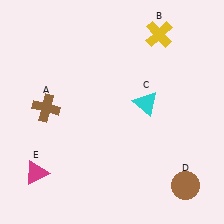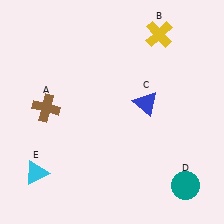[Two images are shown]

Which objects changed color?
C changed from cyan to blue. D changed from brown to teal. E changed from magenta to cyan.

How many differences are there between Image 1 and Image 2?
There are 3 differences between the two images.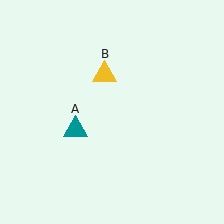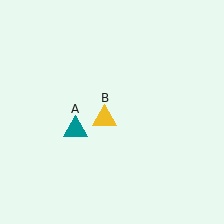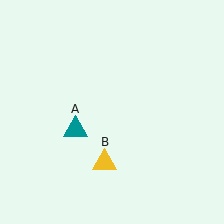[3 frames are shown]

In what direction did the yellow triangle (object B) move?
The yellow triangle (object B) moved down.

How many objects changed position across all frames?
1 object changed position: yellow triangle (object B).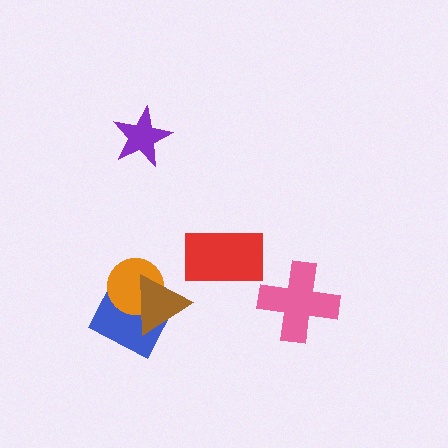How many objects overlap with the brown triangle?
2 objects overlap with the brown triangle.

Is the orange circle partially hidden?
Yes, it is partially covered by another shape.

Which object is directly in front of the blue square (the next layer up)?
The orange circle is directly in front of the blue square.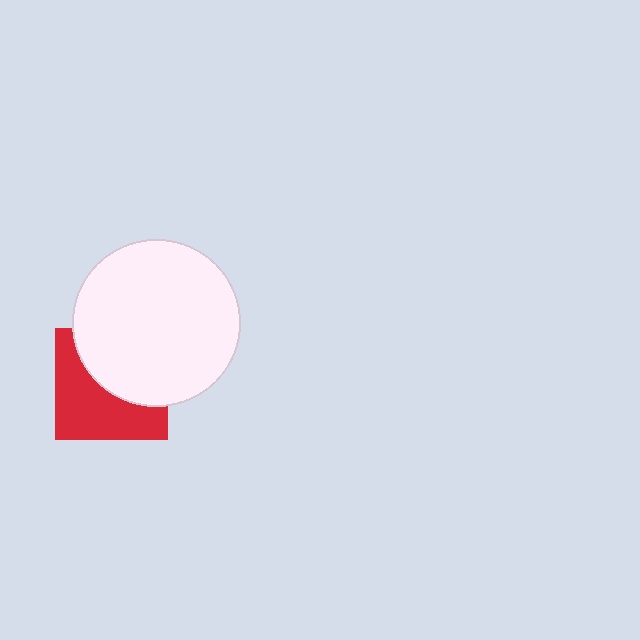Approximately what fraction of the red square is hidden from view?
Roughly 48% of the red square is hidden behind the white circle.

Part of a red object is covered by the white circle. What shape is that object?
It is a square.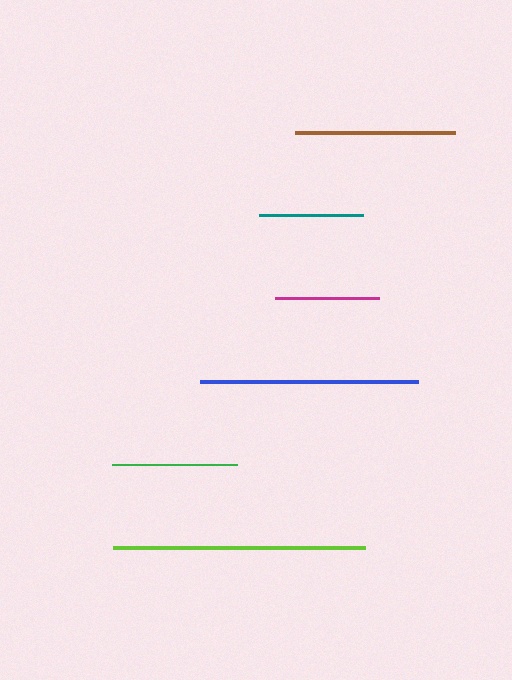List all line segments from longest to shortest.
From longest to shortest: lime, blue, brown, green, magenta, teal.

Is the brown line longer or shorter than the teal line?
The brown line is longer than the teal line.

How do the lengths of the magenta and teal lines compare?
The magenta and teal lines are approximately the same length.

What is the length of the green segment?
The green segment is approximately 126 pixels long.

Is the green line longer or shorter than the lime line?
The lime line is longer than the green line.